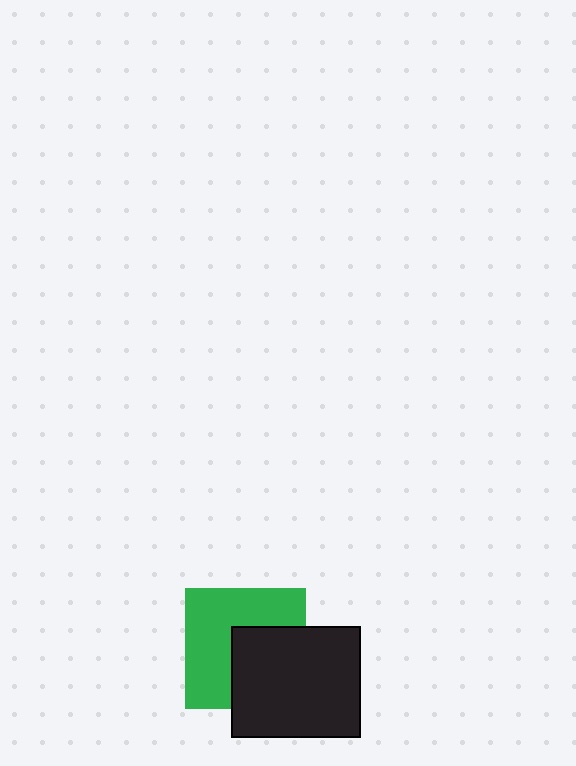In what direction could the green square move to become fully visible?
The green square could move toward the upper-left. That would shift it out from behind the black rectangle entirely.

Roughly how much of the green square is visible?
About half of it is visible (roughly 58%).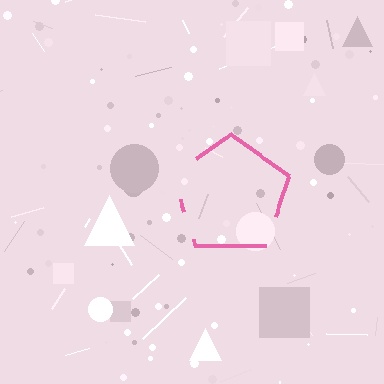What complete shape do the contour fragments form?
The contour fragments form a pentagon.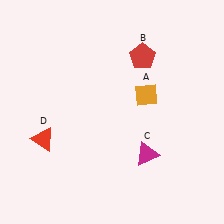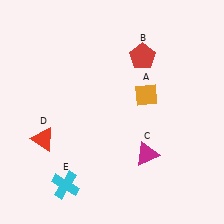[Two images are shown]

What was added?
A cyan cross (E) was added in Image 2.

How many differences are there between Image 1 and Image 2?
There is 1 difference between the two images.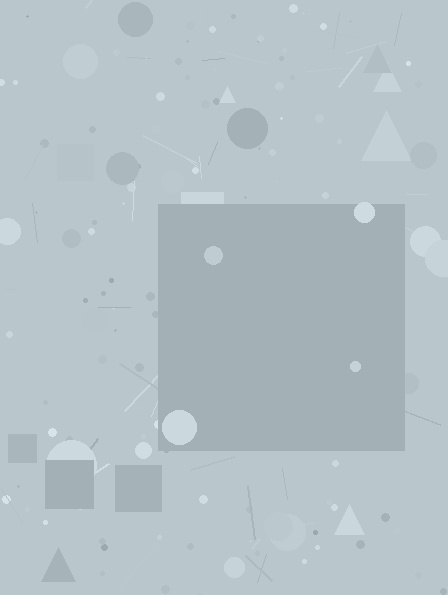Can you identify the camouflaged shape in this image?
The camouflaged shape is a square.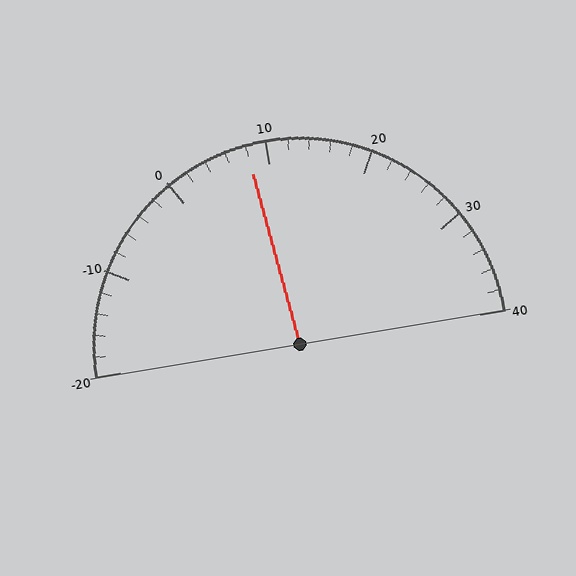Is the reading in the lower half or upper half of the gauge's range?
The reading is in the lower half of the range (-20 to 40).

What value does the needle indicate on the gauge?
The needle indicates approximately 8.